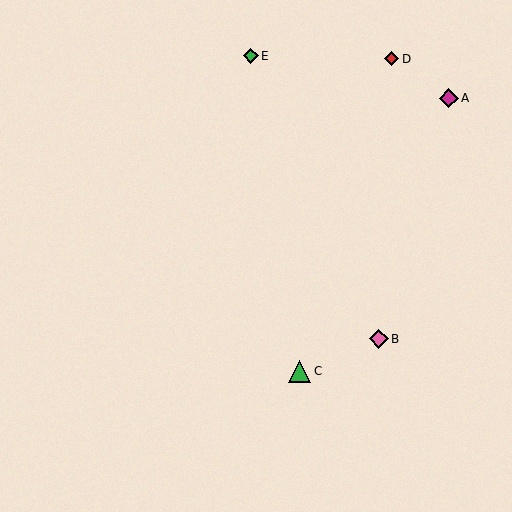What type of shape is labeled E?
Shape E is a green diamond.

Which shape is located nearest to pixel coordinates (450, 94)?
The magenta diamond (labeled A) at (449, 98) is nearest to that location.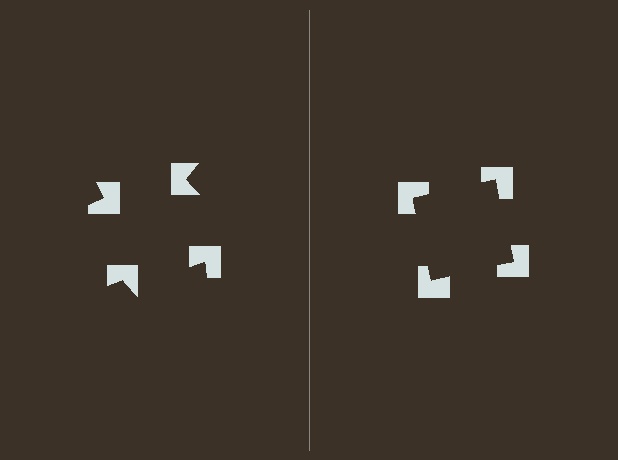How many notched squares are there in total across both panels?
8 — 4 on each side.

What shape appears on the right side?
An illusory square.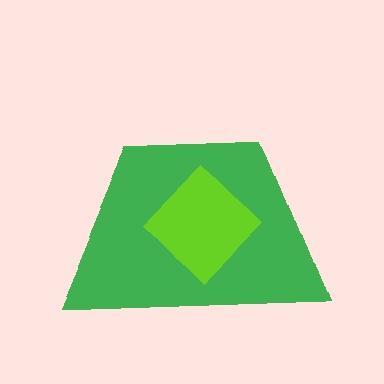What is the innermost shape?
The lime diamond.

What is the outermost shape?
The green trapezoid.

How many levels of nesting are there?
2.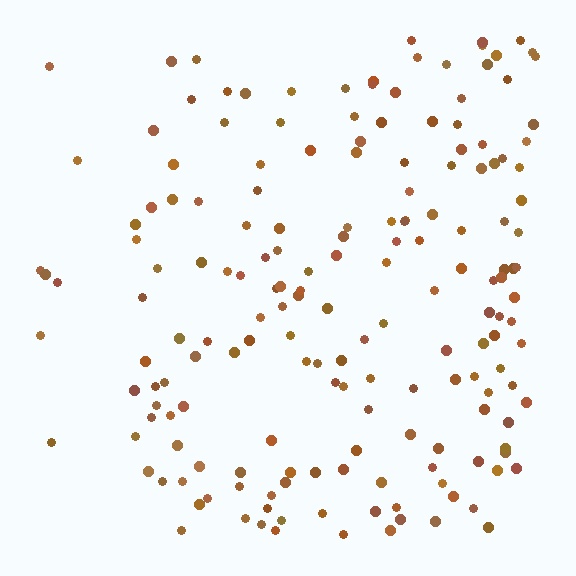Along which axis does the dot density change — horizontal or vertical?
Horizontal.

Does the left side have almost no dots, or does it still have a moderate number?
Still a moderate number, just noticeably fewer than the right.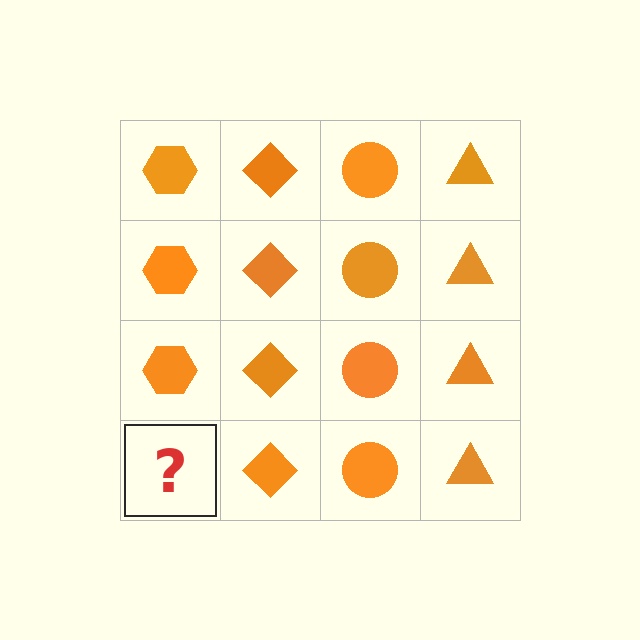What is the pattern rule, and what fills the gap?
The rule is that each column has a consistent shape. The gap should be filled with an orange hexagon.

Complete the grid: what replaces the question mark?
The question mark should be replaced with an orange hexagon.